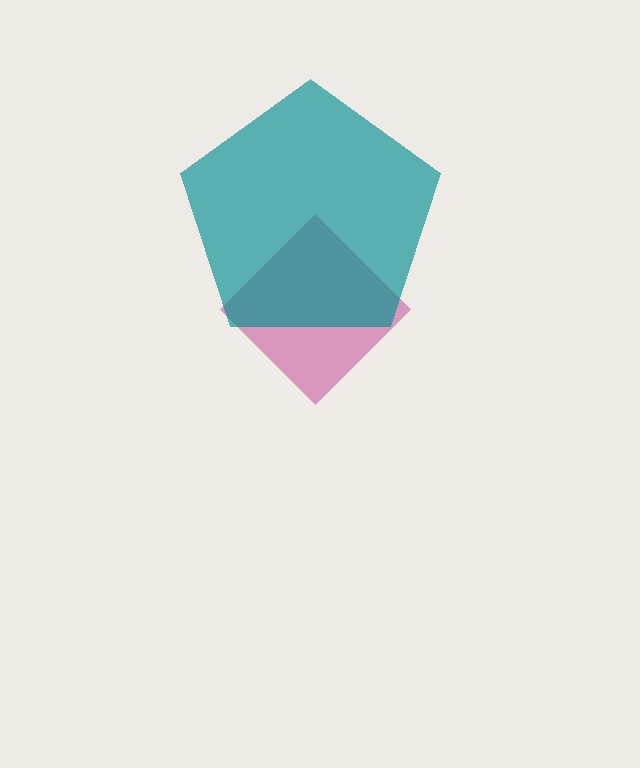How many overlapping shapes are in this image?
There are 2 overlapping shapes in the image.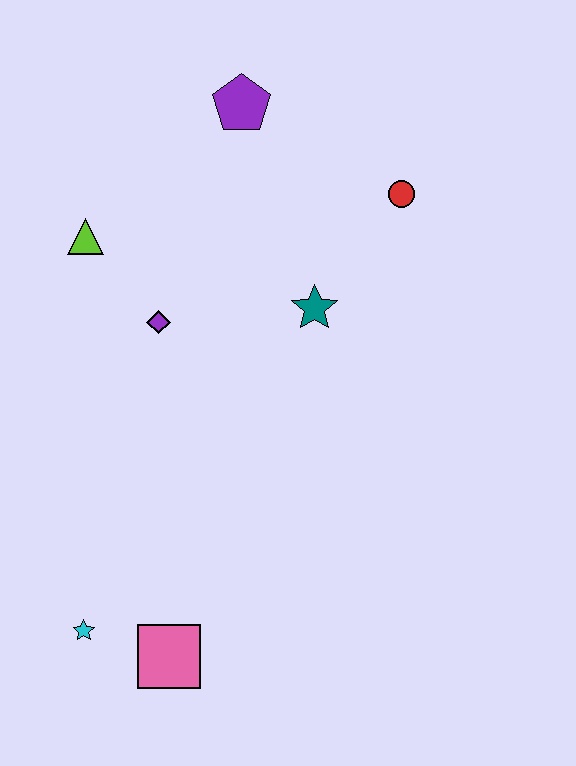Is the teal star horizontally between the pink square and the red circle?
Yes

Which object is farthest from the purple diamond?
The pink square is farthest from the purple diamond.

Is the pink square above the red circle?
No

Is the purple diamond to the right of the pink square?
No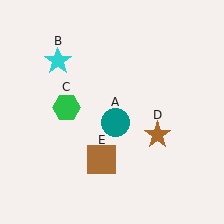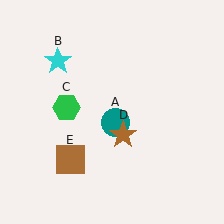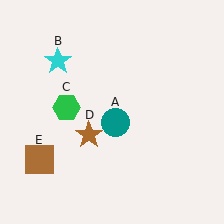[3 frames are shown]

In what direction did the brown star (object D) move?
The brown star (object D) moved left.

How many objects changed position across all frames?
2 objects changed position: brown star (object D), brown square (object E).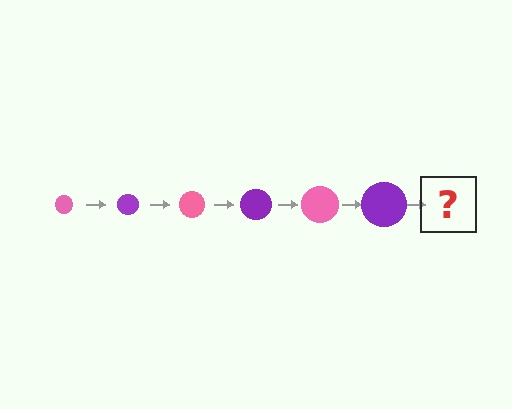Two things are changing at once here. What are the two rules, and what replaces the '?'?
The two rules are that the circle grows larger each step and the color cycles through pink and purple. The '?' should be a pink circle, larger than the previous one.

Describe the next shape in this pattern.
It should be a pink circle, larger than the previous one.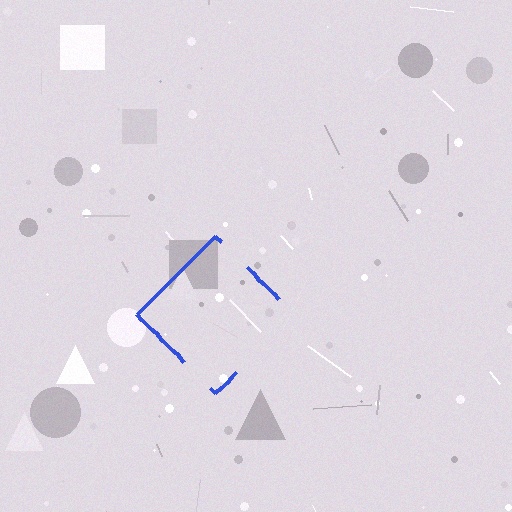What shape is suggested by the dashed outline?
The dashed outline suggests a diamond.